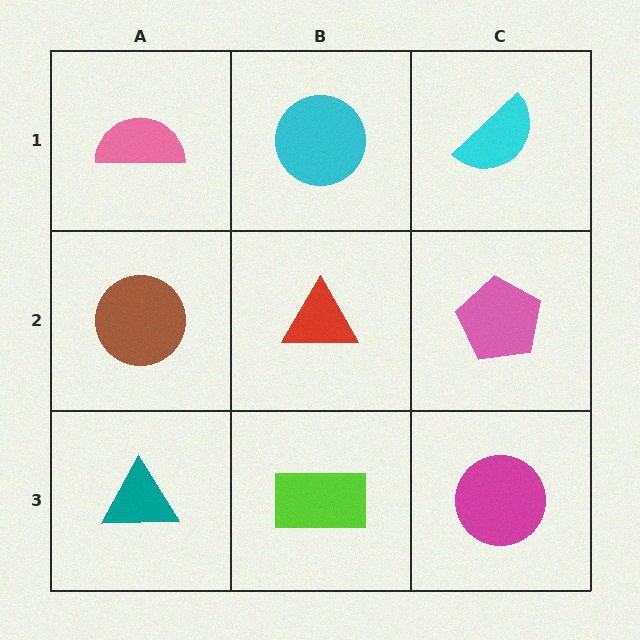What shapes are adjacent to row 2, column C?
A cyan semicircle (row 1, column C), a magenta circle (row 3, column C), a red triangle (row 2, column B).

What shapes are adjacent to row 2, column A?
A pink semicircle (row 1, column A), a teal triangle (row 3, column A), a red triangle (row 2, column B).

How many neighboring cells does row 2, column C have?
3.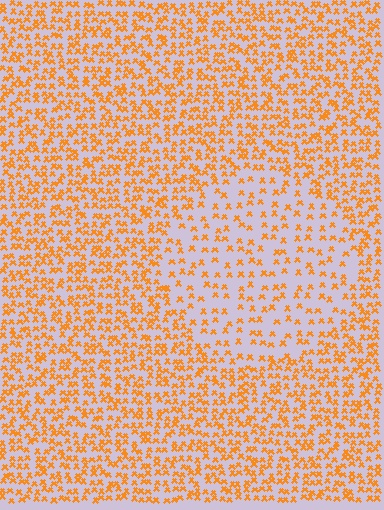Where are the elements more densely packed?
The elements are more densely packed outside the circle boundary.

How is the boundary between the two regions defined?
The boundary is defined by a change in element density (approximately 2.1x ratio). All elements are the same color, size, and shape.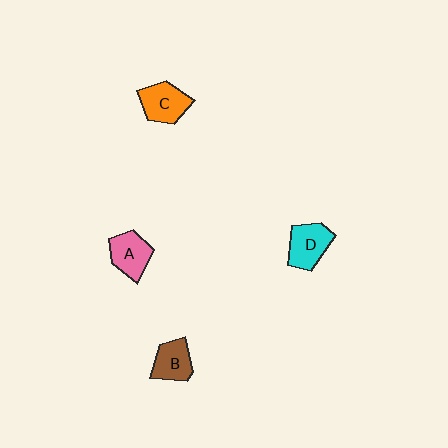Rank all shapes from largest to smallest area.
From largest to smallest: D (cyan), C (orange), A (pink), B (brown).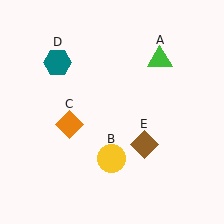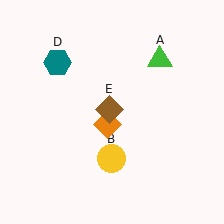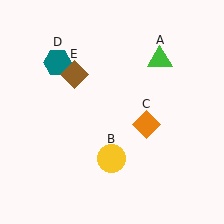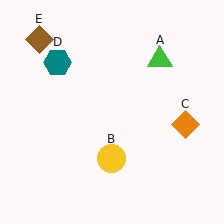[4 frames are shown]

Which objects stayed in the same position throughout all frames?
Green triangle (object A) and yellow circle (object B) and teal hexagon (object D) remained stationary.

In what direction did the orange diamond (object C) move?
The orange diamond (object C) moved right.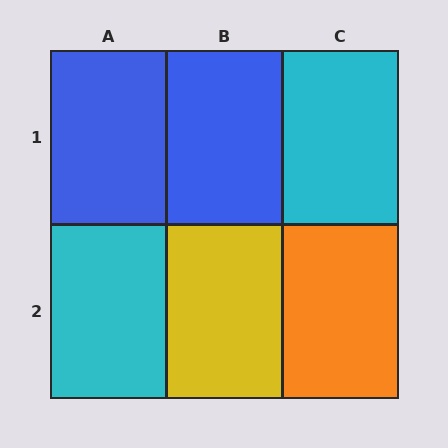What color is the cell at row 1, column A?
Blue.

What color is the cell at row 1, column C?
Cyan.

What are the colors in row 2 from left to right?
Cyan, yellow, orange.